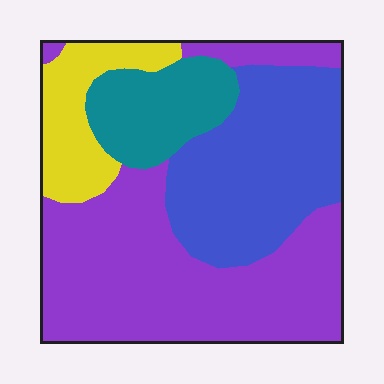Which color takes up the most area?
Purple, at roughly 45%.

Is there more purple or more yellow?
Purple.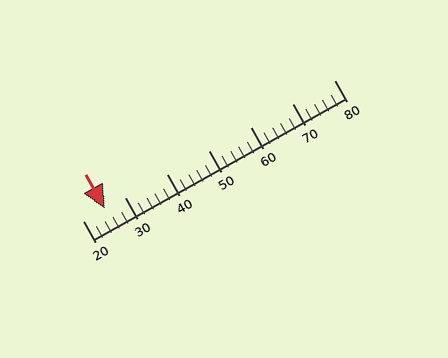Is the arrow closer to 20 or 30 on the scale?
The arrow is closer to 30.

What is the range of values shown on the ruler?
The ruler shows values from 20 to 80.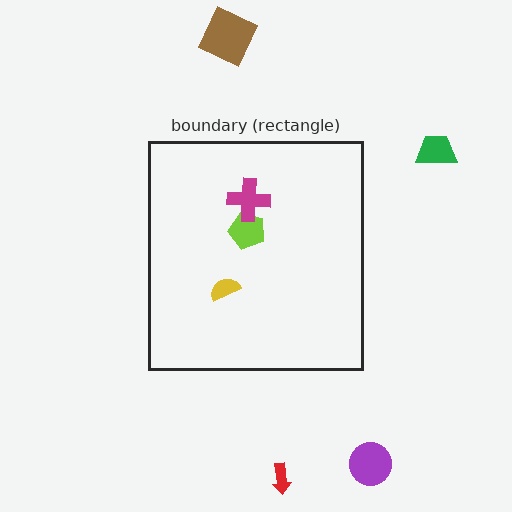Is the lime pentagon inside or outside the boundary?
Inside.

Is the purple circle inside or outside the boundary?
Outside.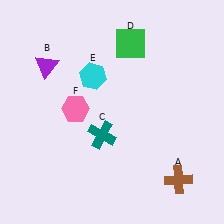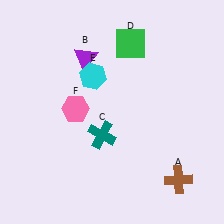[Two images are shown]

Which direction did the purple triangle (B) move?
The purple triangle (B) moved right.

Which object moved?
The purple triangle (B) moved right.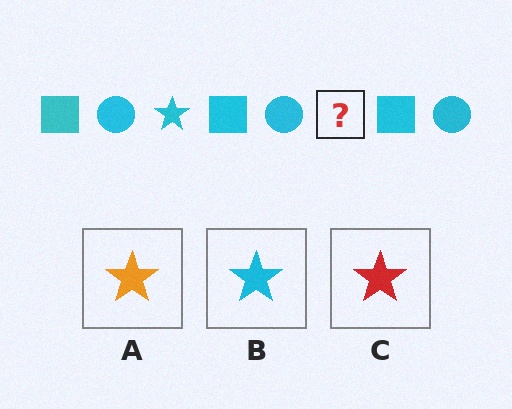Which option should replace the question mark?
Option B.